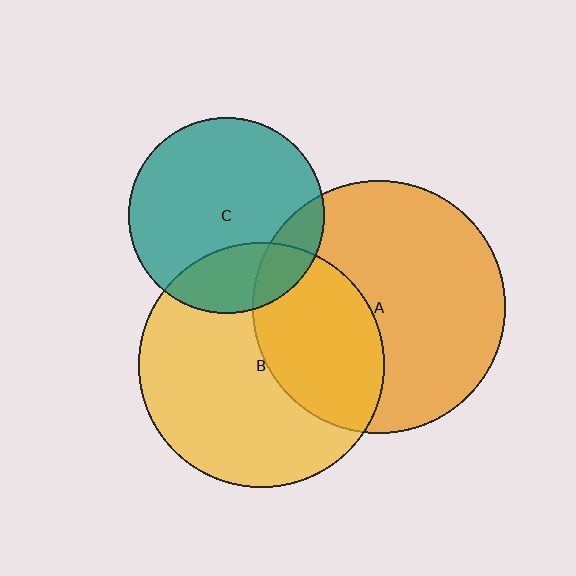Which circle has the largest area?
Circle A (orange).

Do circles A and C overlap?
Yes.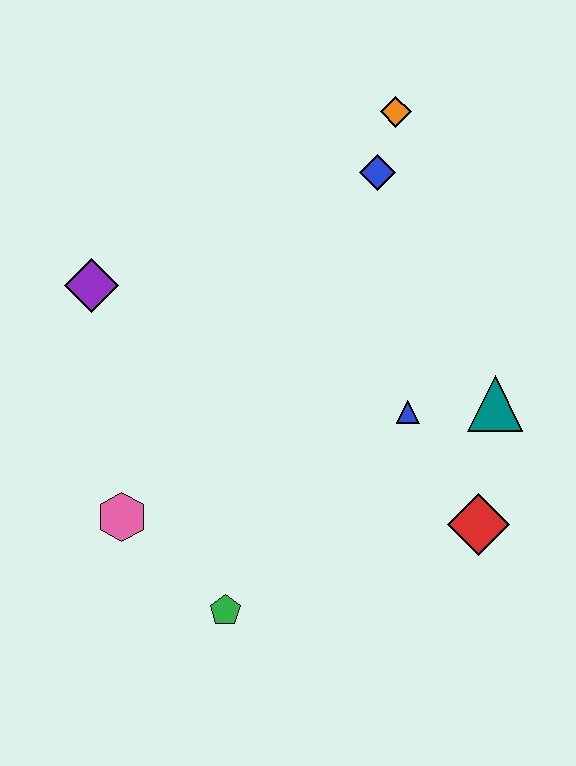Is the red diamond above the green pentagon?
Yes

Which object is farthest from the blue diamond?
The green pentagon is farthest from the blue diamond.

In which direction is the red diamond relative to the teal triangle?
The red diamond is below the teal triangle.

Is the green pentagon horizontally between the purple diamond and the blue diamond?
Yes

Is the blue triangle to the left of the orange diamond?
No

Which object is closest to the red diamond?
The teal triangle is closest to the red diamond.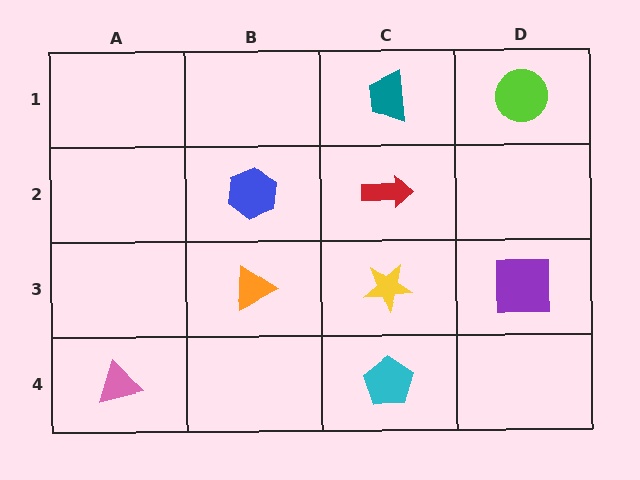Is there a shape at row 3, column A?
No, that cell is empty.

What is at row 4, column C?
A cyan pentagon.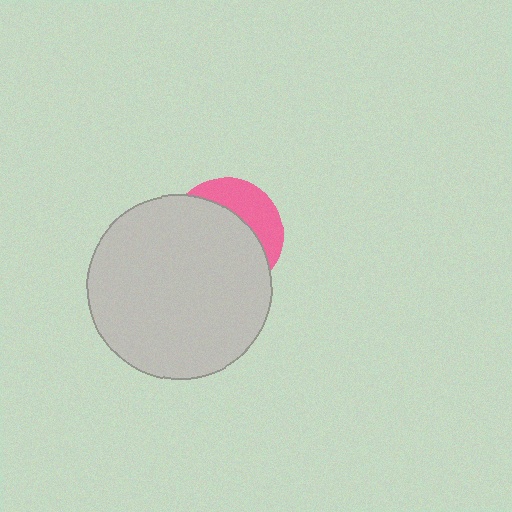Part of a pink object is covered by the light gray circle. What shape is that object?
It is a circle.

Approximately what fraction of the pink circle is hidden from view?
Roughly 68% of the pink circle is hidden behind the light gray circle.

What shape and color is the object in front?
The object in front is a light gray circle.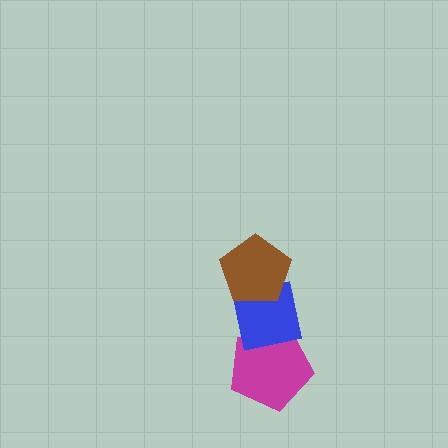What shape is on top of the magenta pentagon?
The blue square is on top of the magenta pentagon.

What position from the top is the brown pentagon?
The brown pentagon is 1st from the top.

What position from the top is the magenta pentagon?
The magenta pentagon is 3rd from the top.